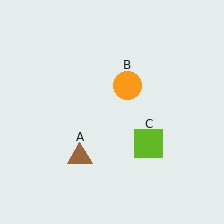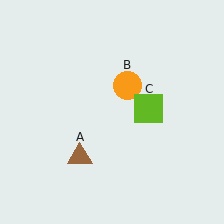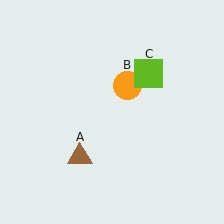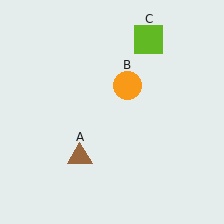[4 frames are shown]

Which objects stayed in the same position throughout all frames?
Brown triangle (object A) and orange circle (object B) remained stationary.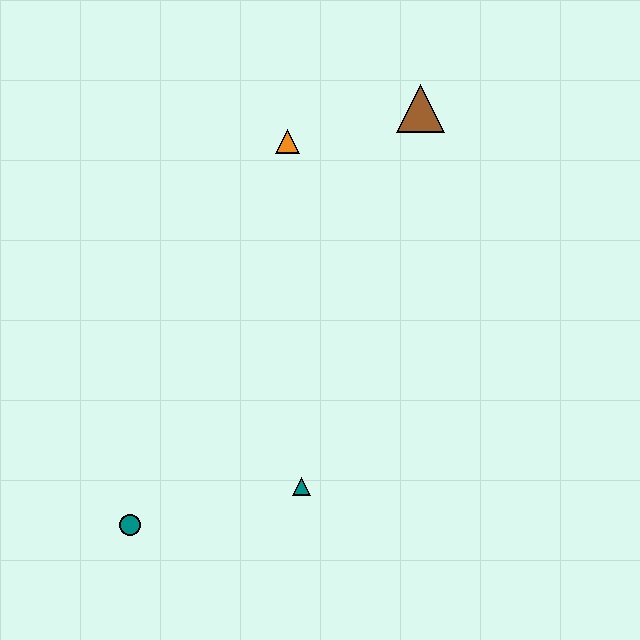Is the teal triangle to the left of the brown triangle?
Yes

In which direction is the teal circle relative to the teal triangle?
The teal circle is to the left of the teal triangle.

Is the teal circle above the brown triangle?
No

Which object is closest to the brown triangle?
The orange triangle is closest to the brown triangle.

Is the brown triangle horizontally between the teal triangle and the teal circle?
No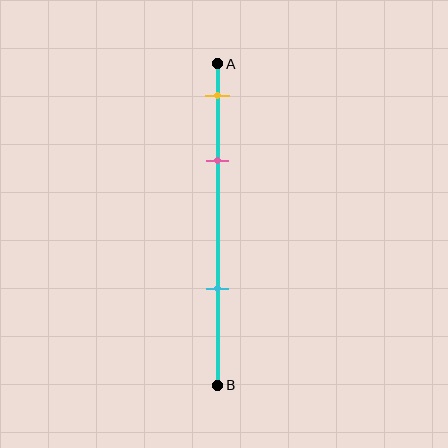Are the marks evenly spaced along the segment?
No, the marks are not evenly spaced.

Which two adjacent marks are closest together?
The yellow and pink marks are the closest adjacent pair.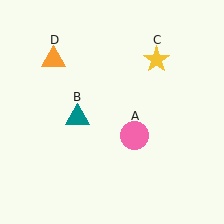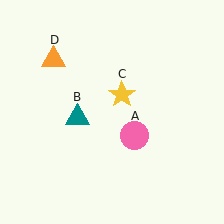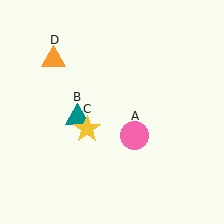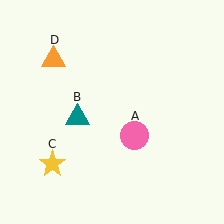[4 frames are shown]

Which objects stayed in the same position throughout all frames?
Pink circle (object A) and teal triangle (object B) and orange triangle (object D) remained stationary.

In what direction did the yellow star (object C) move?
The yellow star (object C) moved down and to the left.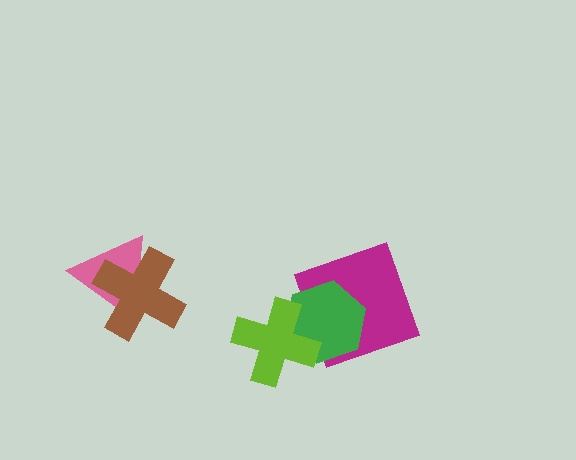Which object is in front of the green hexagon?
The lime cross is in front of the green hexagon.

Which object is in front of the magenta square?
The green hexagon is in front of the magenta square.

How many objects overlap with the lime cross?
1 object overlaps with the lime cross.